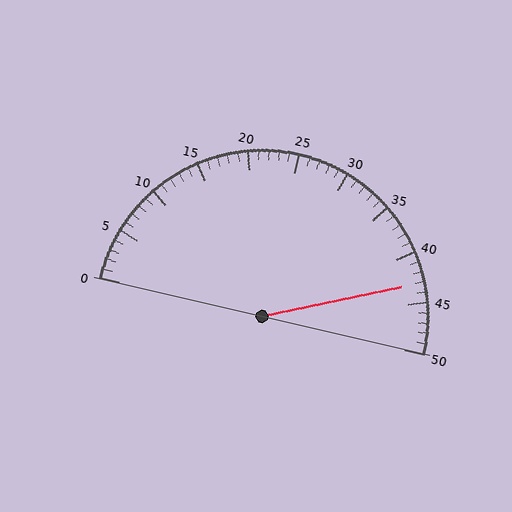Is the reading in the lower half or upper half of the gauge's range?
The reading is in the upper half of the range (0 to 50).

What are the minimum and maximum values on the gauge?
The gauge ranges from 0 to 50.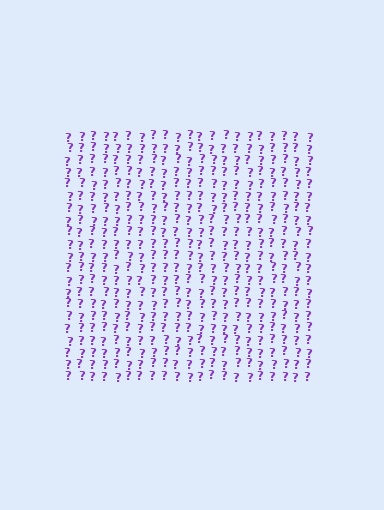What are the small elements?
The small elements are question marks.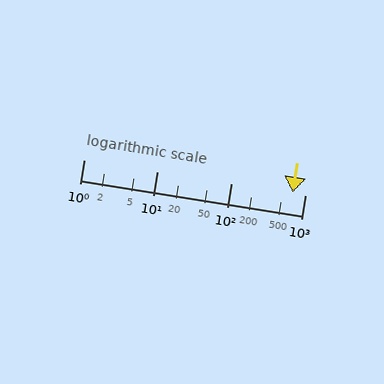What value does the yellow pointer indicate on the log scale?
The pointer indicates approximately 680.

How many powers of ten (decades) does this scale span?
The scale spans 3 decades, from 1 to 1000.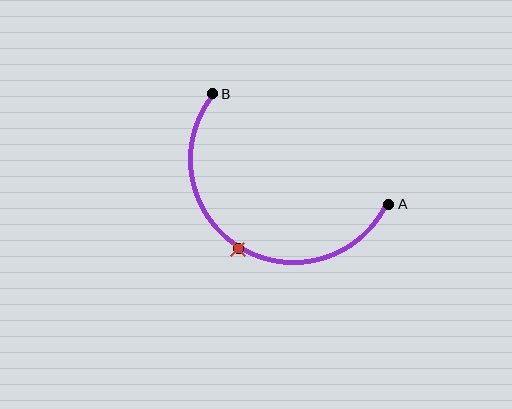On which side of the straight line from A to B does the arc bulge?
The arc bulges below the straight line connecting A and B.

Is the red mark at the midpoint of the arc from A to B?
Yes. The red mark lies on the arc at equal arc-length from both A and B — it is the arc midpoint.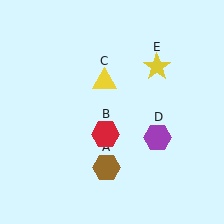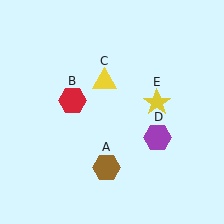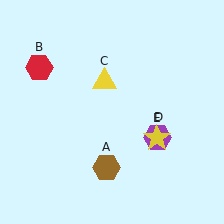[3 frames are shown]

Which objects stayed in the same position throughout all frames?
Brown hexagon (object A) and yellow triangle (object C) and purple hexagon (object D) remained stationary.